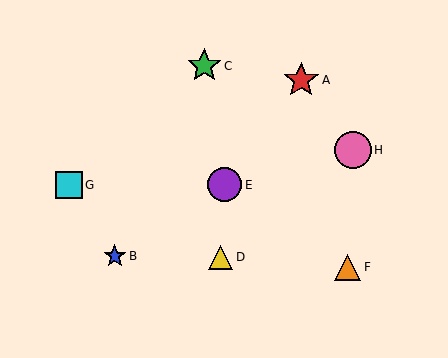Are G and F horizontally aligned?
No, G is at y≈185 and F is at y≈267.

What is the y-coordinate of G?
Object G is at y≈185.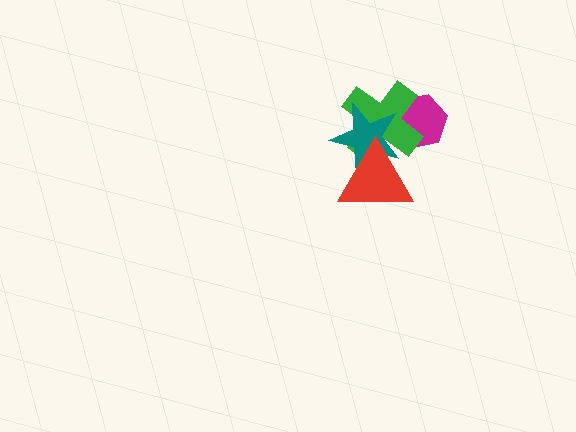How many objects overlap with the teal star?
3 objects overlap with the teal star.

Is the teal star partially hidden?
Yes, it is partially covered by another shape.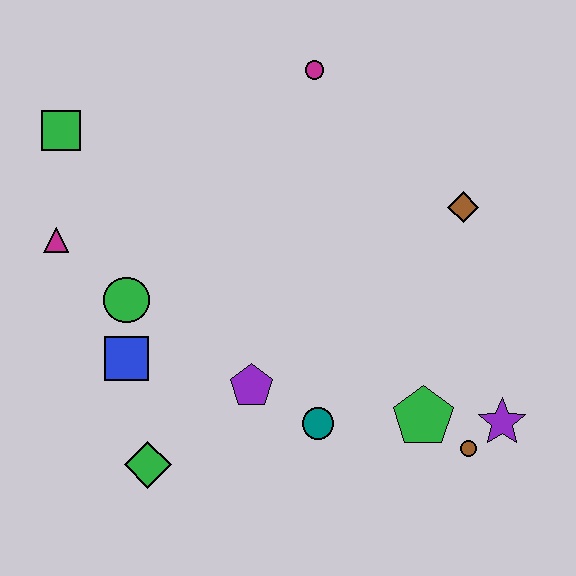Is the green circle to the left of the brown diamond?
Yes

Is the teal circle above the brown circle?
Yes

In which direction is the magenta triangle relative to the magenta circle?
The magenta triangle is to the left of the magenta circle.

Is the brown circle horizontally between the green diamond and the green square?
No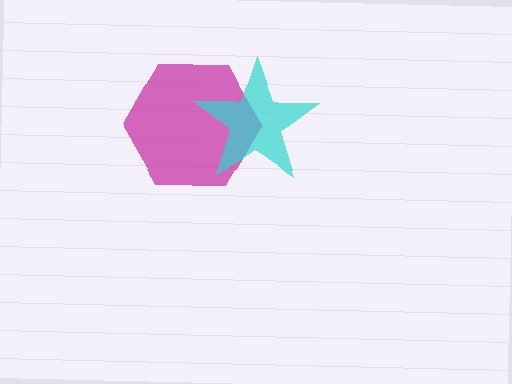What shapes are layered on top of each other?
The layered shapes are: a magenta hexagon, a cyan star.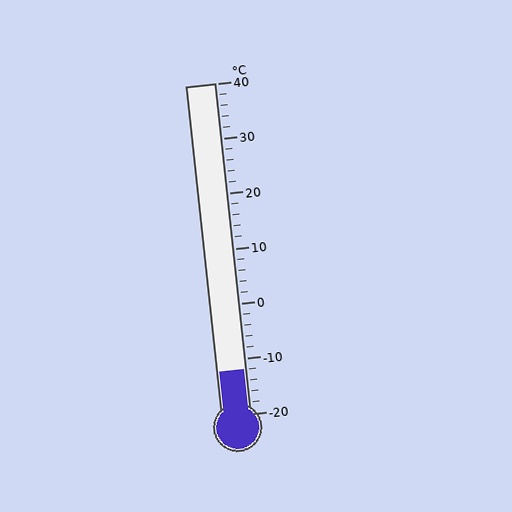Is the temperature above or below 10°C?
The temperature is below 10°C.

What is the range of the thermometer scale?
The thermometer scale ranges from -20°C to 40°C.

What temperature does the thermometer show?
The thermometer shows approximately -12°C.